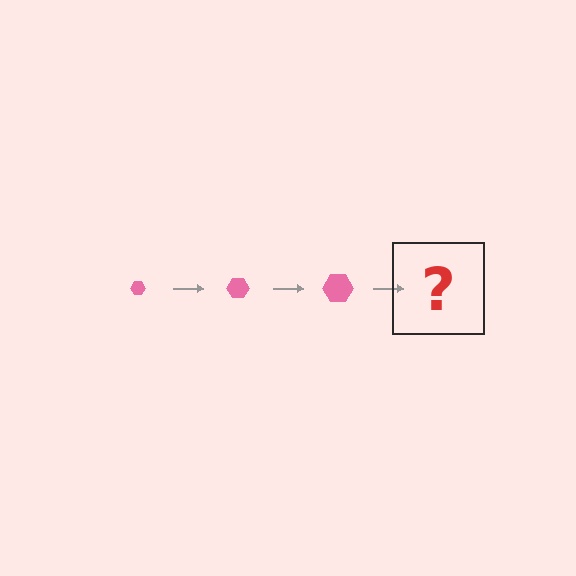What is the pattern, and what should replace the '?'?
The pattern is that the hexagon gets progressively larger each step. The '?' should be a pink hexagon, larger than the previous one.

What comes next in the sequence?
The next element should be a pink hexagon, larger than the previous one.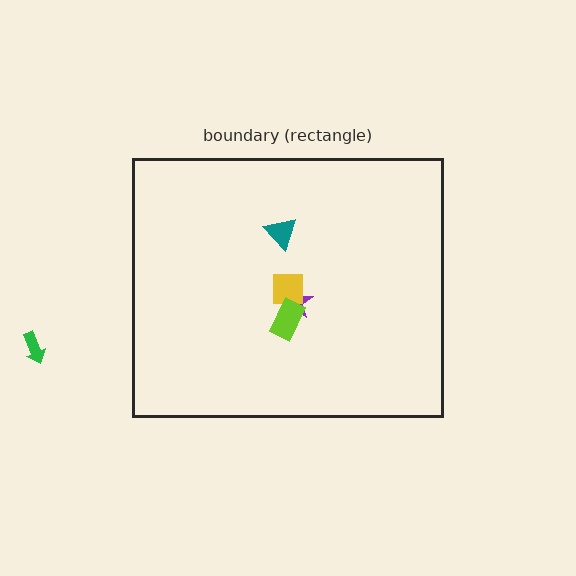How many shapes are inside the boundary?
4 inside, 1 outside.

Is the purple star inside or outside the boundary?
Inside.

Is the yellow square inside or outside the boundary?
Inside.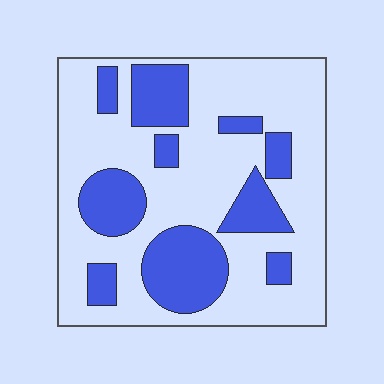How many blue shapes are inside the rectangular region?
10.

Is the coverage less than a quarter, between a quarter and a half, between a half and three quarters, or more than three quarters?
Between a quarter and a half.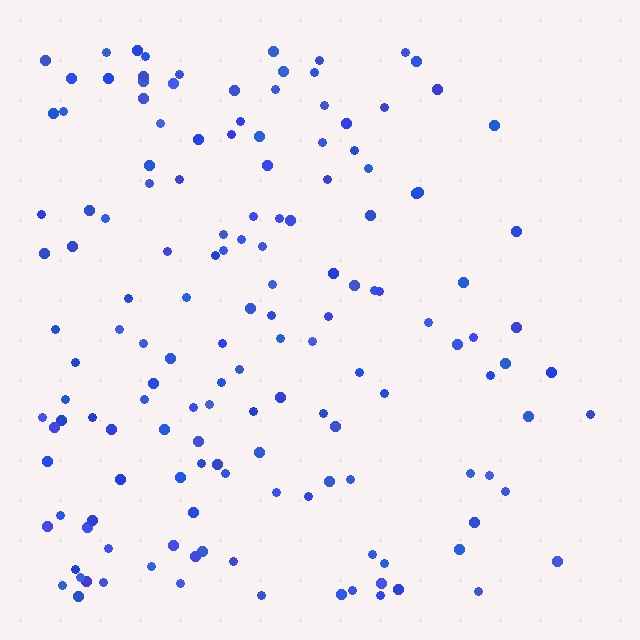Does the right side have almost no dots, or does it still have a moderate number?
Still a moderate number, just noticeably fewer than the left.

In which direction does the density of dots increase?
From right to left, with the left side densest.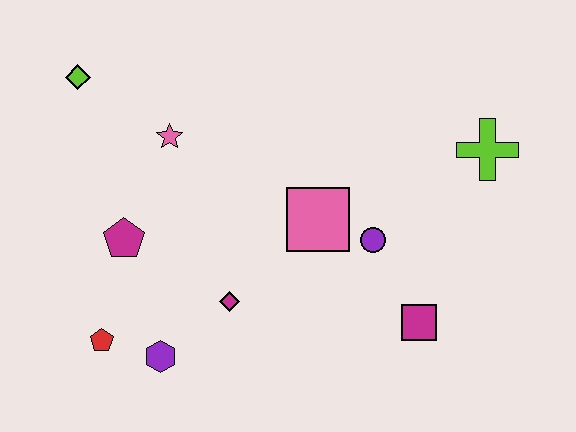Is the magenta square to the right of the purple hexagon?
Yes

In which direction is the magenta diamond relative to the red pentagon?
The magenta diamond is to the right of the red pentagon.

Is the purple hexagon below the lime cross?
Yes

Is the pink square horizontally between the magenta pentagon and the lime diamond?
No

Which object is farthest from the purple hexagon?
The lime cross is farthest from the purple hexagon.